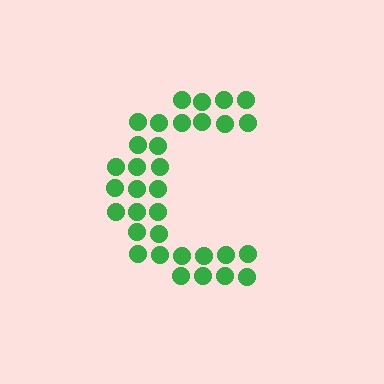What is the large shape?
The large shape is the letter C.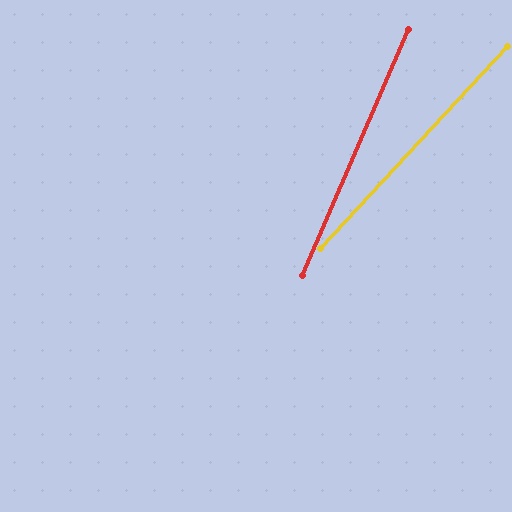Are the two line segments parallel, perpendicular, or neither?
Neither parallel nor perpendicular — they differ by about 19°.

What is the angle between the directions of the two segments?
Approximately 19 degrees.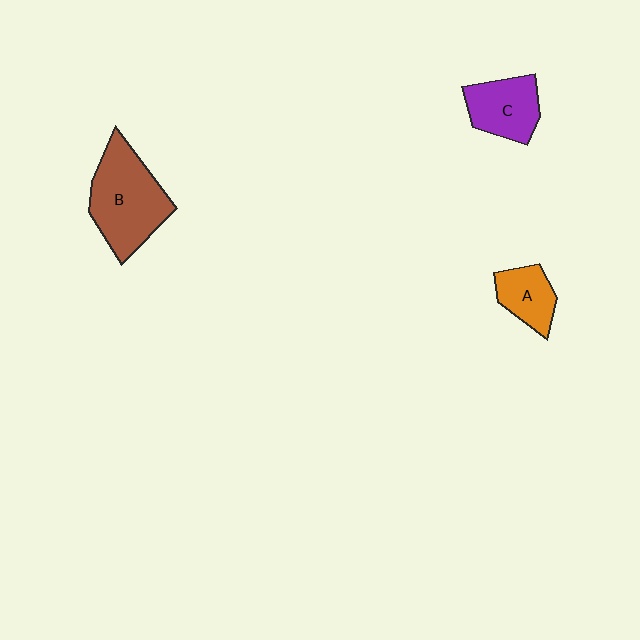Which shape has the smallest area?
Shape A (orange).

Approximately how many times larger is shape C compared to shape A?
Approximately 1.3 times.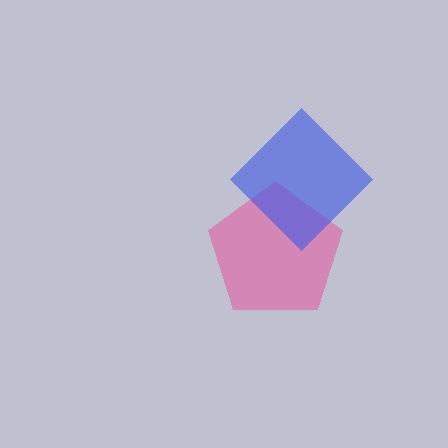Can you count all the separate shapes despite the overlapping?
Yes, there are 2 separate shapes.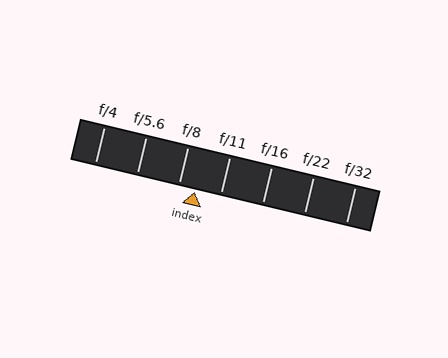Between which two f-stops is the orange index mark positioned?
The index mark is between f/8 and f/11.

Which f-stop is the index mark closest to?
The index mark is closest to f/8.